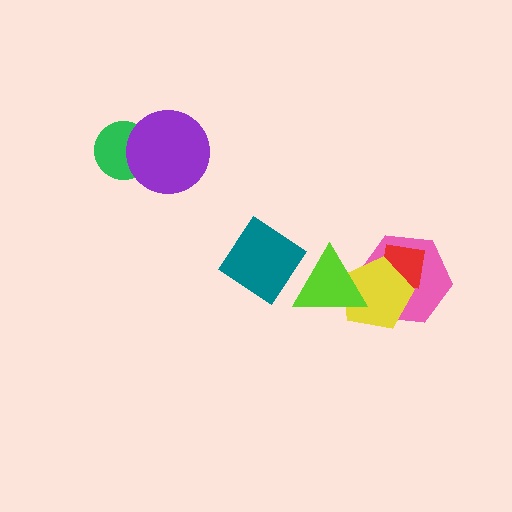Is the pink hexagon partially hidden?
Yes, it is partially covered by another shape.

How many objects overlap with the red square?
2 objects overlap with the red square.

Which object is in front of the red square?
The yellow pentagon is in front of the red square.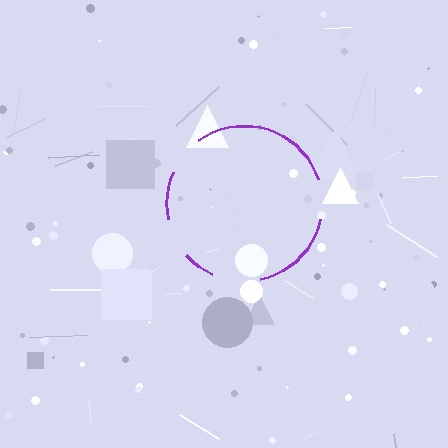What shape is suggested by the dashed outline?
The dashed outline suggests a circle.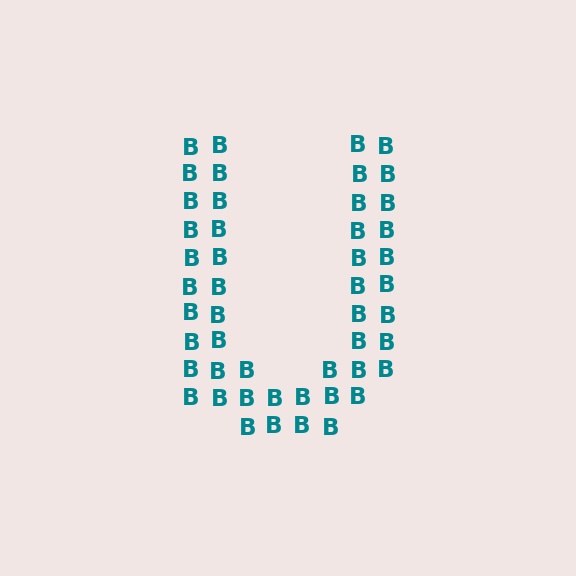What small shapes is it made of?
It is made of small letter B's.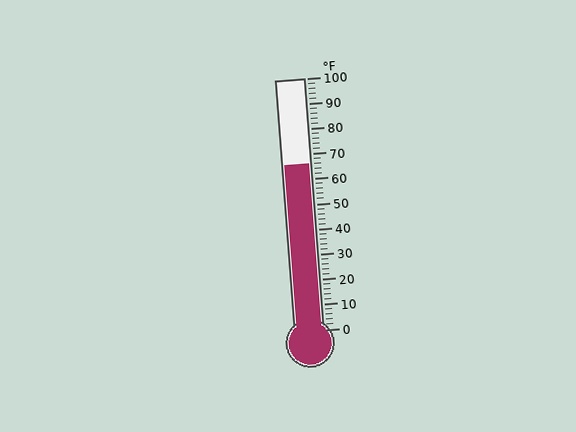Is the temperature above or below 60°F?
The temperature is above 60°F.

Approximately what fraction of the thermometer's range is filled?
The thermometer is filled to approximately 65% of its range.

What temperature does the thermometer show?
The thermometer shows approximately 66°F.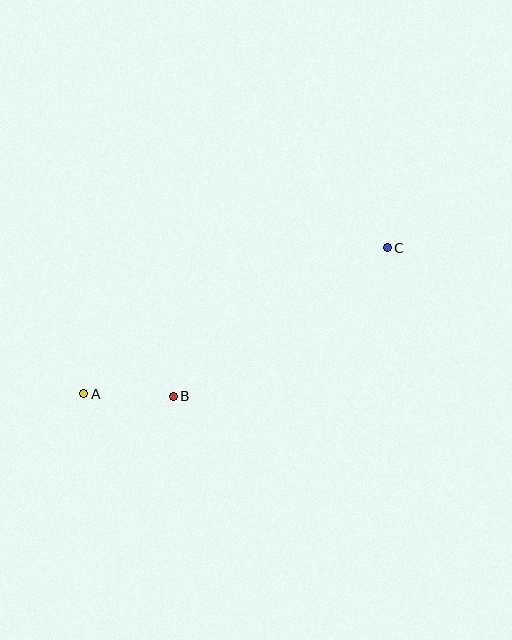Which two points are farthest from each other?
Points A and C are farthest from each other.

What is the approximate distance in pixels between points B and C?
The distance between B and C is approximately 261 pixels.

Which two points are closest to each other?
Points A and B are closest to each other.